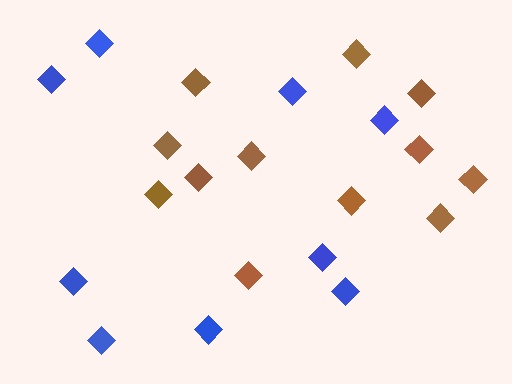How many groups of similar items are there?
There are 2 groups: one group of blue diamonds (9) and one group of brown diamonds (12).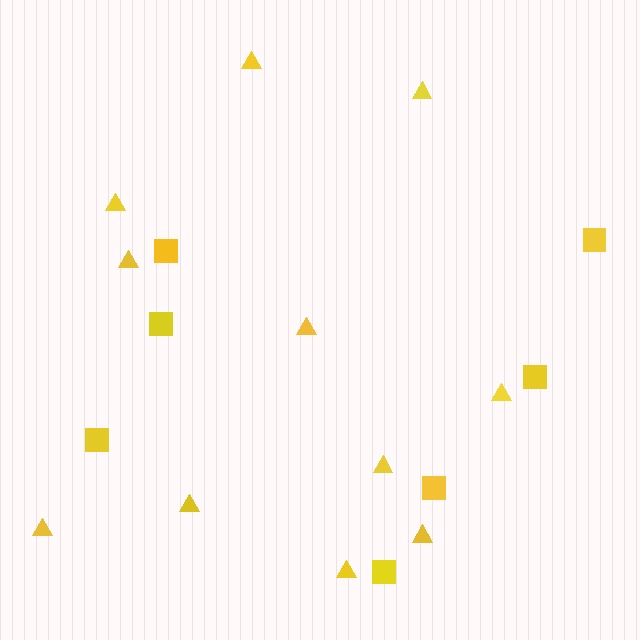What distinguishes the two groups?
There are 2 groups: one group of triangles (11) and one group of squares (7).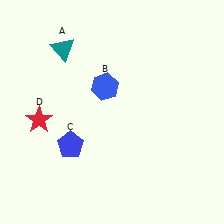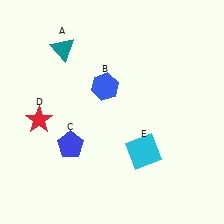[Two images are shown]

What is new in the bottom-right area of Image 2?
A cyan square (E) was added in the bottom-right area of Image 2.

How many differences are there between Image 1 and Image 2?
There is 1 difference between the two images.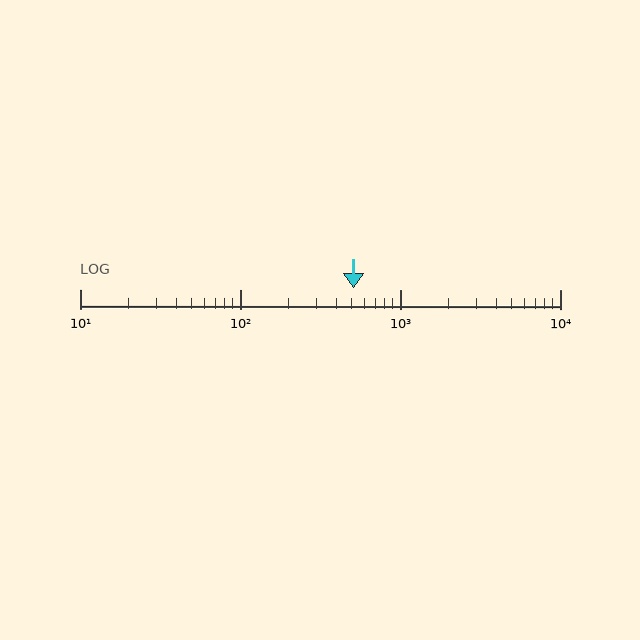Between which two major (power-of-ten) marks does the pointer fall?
The pointer is between 100 and 1000.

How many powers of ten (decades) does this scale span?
The scale spans 3 decades, from 10 to 10000.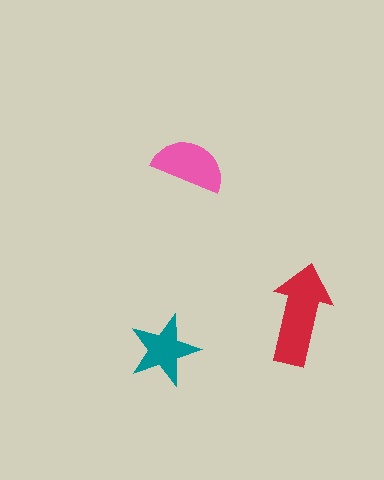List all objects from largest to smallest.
The red arrow, the pink semicircle, the teal star.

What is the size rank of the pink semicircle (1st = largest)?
2nd.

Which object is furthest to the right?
The red arrow is rightmost.